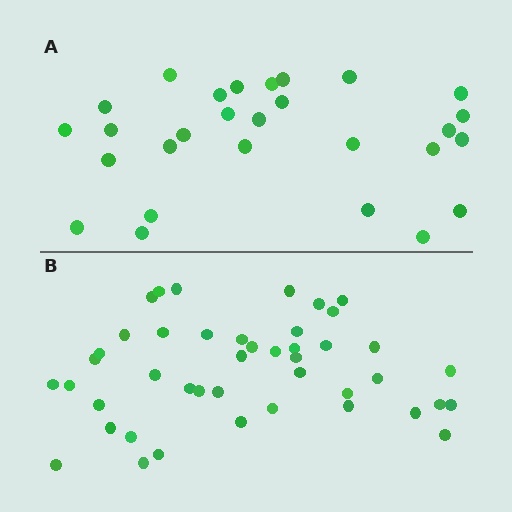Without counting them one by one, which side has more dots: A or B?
Region B (the bottom region) has more dots.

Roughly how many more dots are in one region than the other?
Region B has approximately 15 more dots than region A.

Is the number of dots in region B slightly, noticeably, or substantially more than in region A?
Region B has substantially more. The ratio is roughly 1.6 to 1.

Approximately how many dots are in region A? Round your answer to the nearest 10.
About 30 dots. (The exact count is 28, which rounds to 30.)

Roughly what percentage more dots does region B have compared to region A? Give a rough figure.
About 55% more.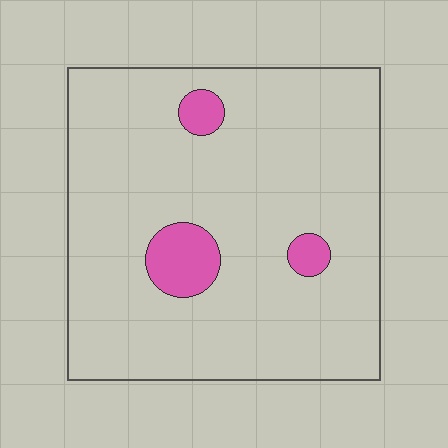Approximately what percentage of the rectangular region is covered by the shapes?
Approximately 10%.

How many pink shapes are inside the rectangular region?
3.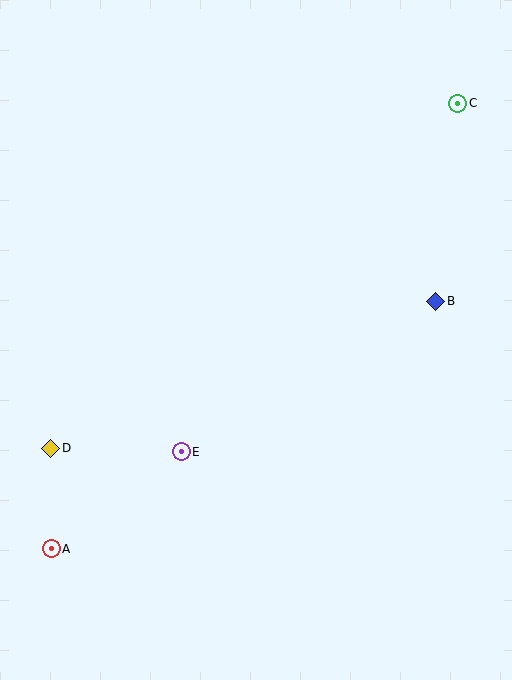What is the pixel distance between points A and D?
The distance between A and D is 100 pixels.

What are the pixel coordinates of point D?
Point D is at (51, 448).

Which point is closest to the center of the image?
Point E at (181, 452) is closest to the center.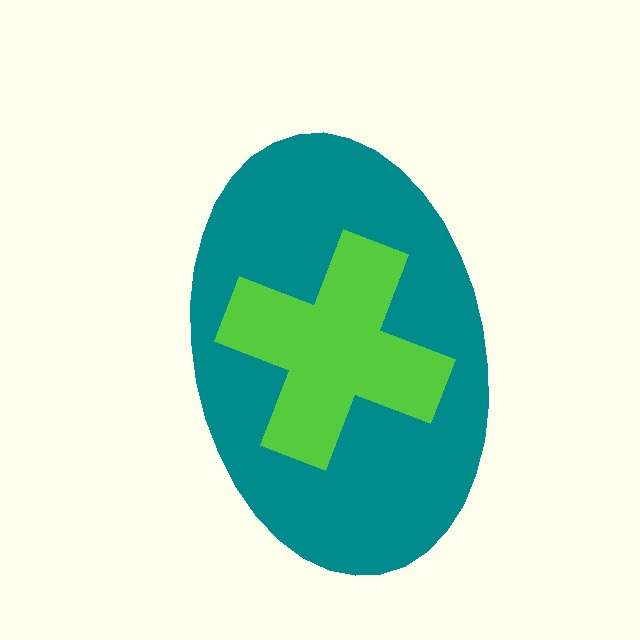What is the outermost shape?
The teal ellipse.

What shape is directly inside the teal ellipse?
The lime cross.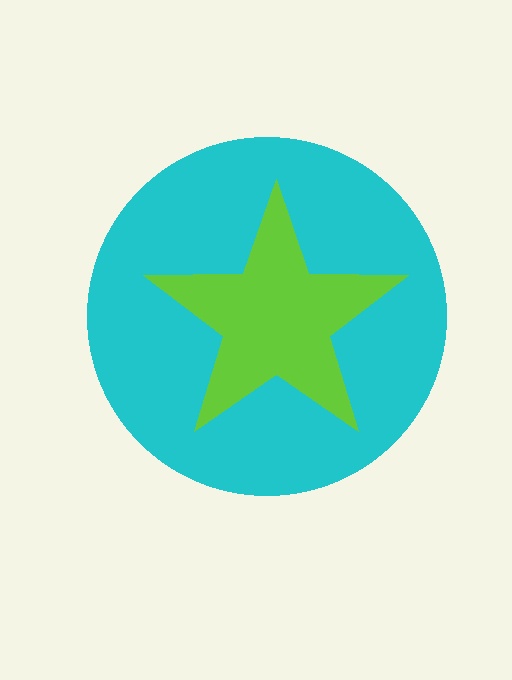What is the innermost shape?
The lime star.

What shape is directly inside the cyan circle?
The lime star.